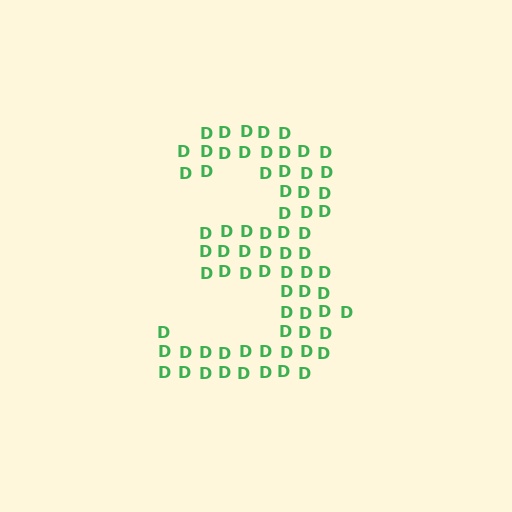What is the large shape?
The large shape is the digit 3.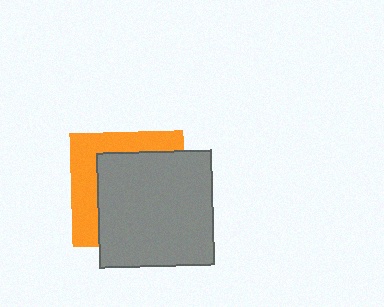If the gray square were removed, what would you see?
You would see the complete orange square.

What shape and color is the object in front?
The object in front is a gray square.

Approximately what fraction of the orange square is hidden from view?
Roughly 64% of the orange square is hidden behind the gray square.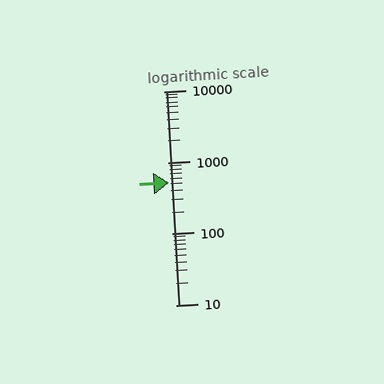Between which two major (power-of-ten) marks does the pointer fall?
The pointer is between 100 and 1000.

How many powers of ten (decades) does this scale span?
The scale spans 3 decades, from 10 to 10000.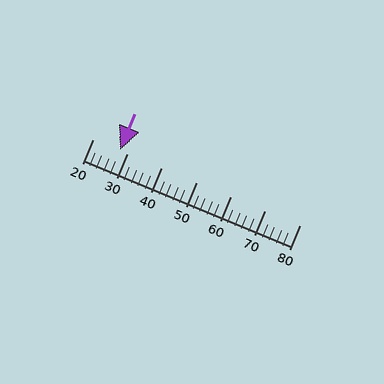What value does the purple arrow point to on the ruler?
The purple arrow points to approximately 28.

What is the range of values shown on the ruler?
The ruler shows values from 20 to 80.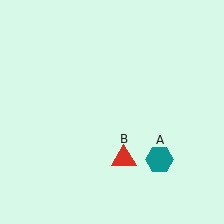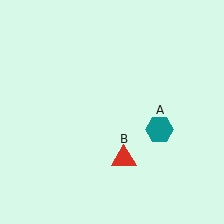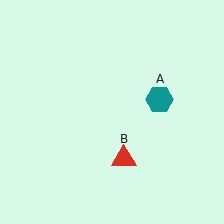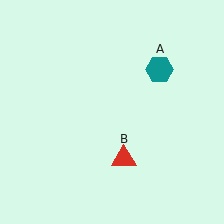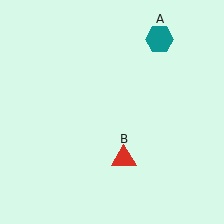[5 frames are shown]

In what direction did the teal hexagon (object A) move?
The teal hexagon (object A) moved up.